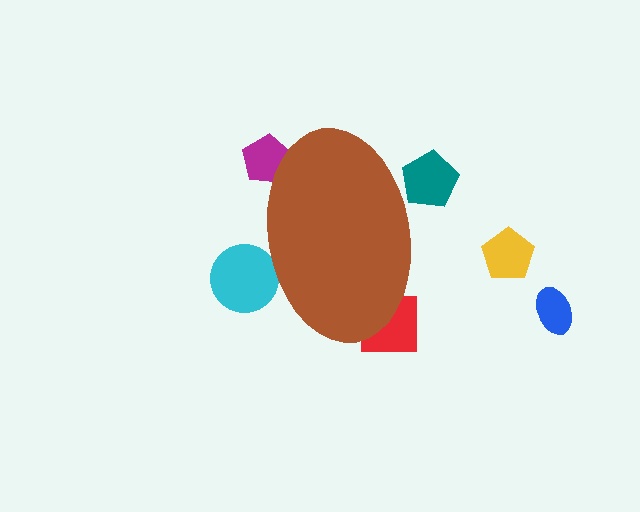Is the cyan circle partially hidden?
Yes, the cyan circle is partially hidden behind the brown ellipse.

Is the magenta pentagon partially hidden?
Yes, the magenta pentagon is partially hidden behind the brown ellipse.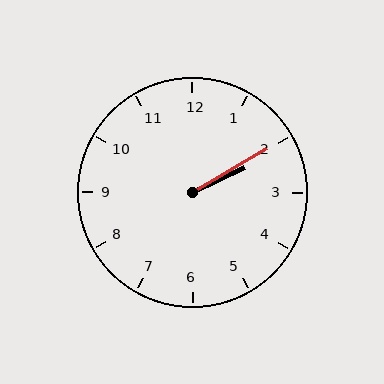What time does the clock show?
2:10.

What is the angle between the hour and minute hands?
Approximately 5 degrees.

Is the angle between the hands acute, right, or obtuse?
It is acute.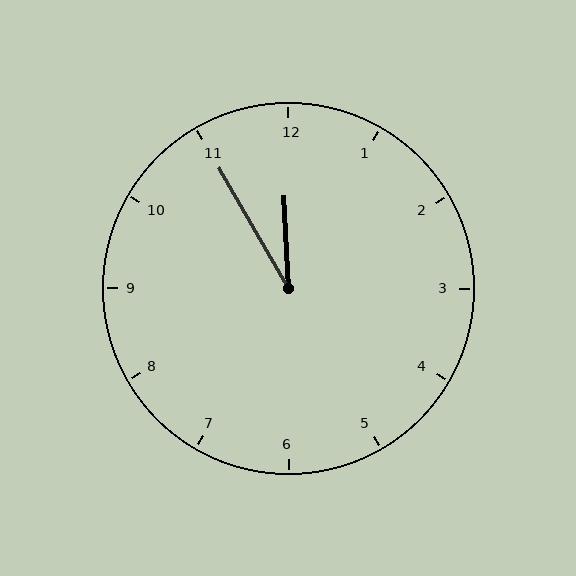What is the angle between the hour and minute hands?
Approximately 28 degrees.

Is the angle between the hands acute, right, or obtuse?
It is acute.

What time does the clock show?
11:55.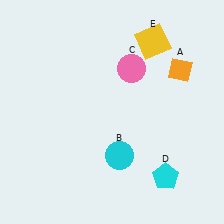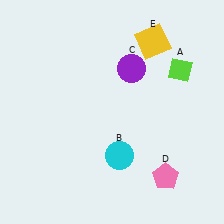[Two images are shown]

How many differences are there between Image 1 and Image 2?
There are 3 differences between the two images.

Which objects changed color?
A changed from orange to lime. C changed from pink to purple. D changed from cyan to pink.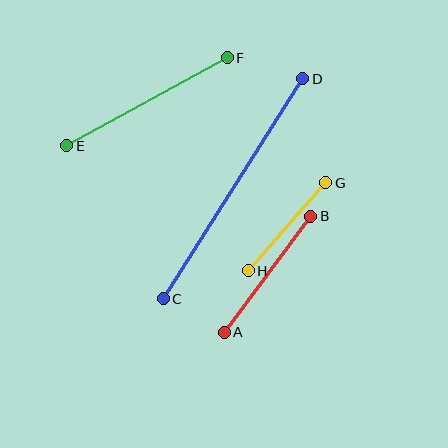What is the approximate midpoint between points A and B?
The midpoint is at approximately (268, 274) pixels.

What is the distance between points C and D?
The distance is approximately 261 pixels.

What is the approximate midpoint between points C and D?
The midpoint is at approximately (233, 189) pixels.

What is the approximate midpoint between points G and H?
The midpoint is at approximately (287, 227) pixels.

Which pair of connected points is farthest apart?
Points C and D are farthest apart.